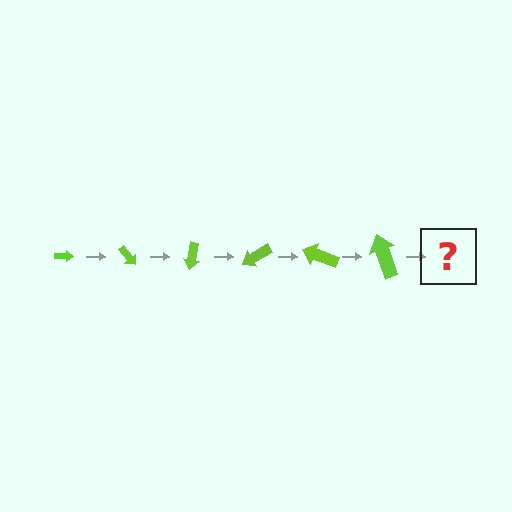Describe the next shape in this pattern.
It should be an arrow, larger than the previous one and rotated 300 degrees from the start.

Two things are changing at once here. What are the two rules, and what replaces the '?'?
The two rules are that the arrow grows larger each step and it rotates 50 degrees each step. The '?' should be an arrow, larger than the previous one and rotated 300 degrees from the start.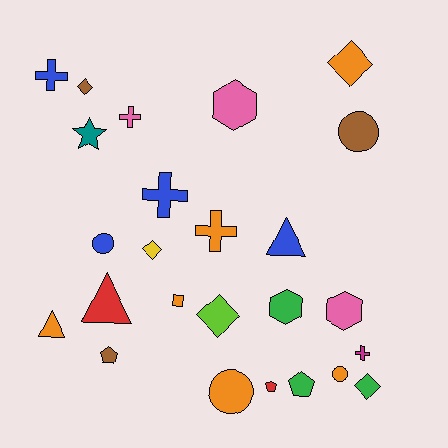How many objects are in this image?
There are 25 objects.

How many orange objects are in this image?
There are 6 orange objects.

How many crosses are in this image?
There are 5 crosses.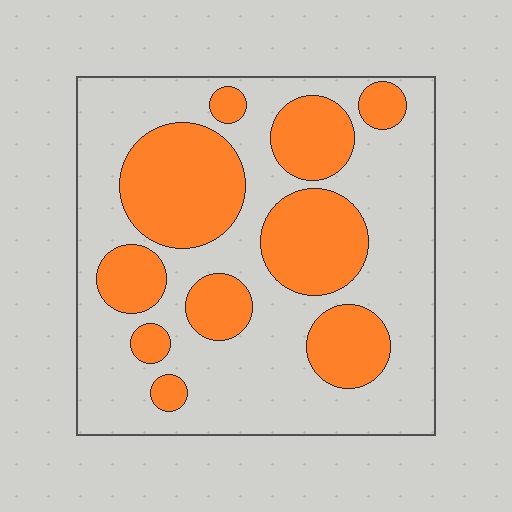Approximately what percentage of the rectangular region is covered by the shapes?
Approximately 35%.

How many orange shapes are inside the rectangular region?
10.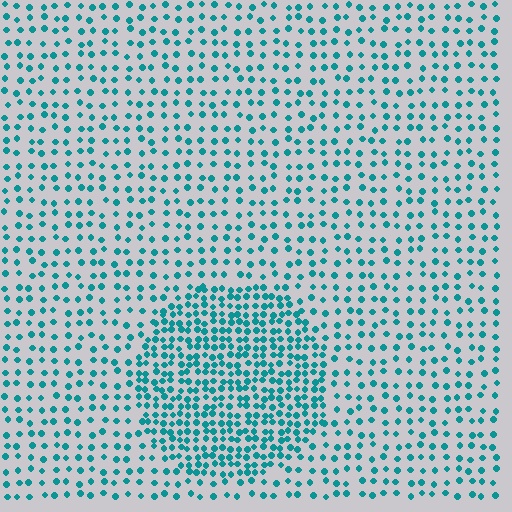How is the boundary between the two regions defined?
The boundary is defined by a change in element density (approximately 2.1x ratio). All elements are the same color, size, and shape.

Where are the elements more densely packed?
The elements are more densely packed inside the circle boundary.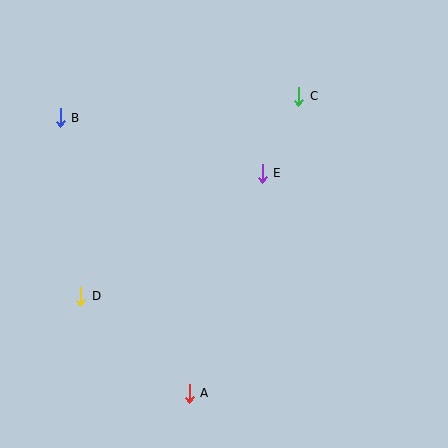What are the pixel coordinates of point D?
Point D is at (81, 296).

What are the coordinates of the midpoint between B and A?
The midpoint between B and A is at (125, 255).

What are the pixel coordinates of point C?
Point C is at (299, 96).